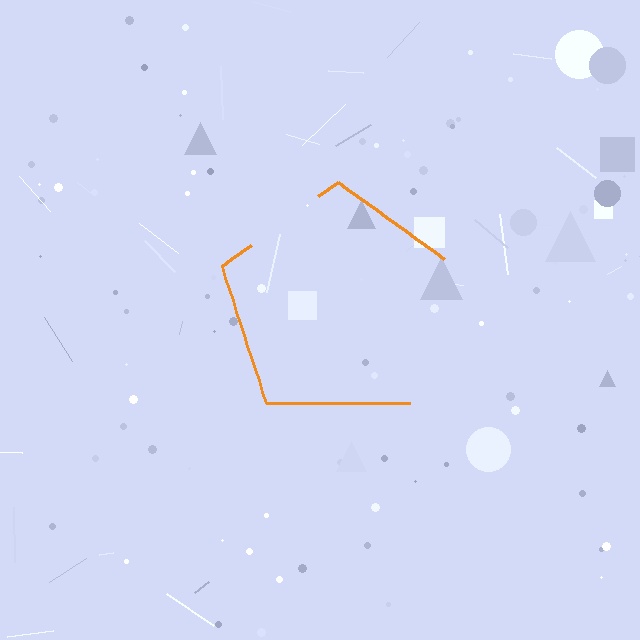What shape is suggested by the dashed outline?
The dashed outline suggests a pentagon.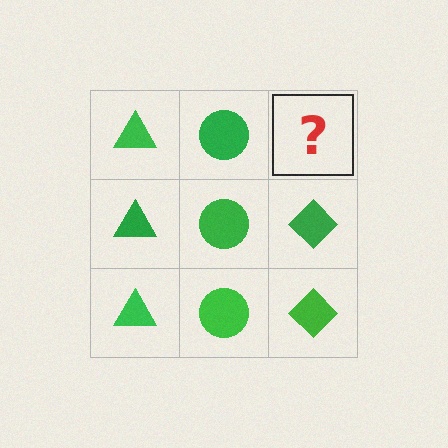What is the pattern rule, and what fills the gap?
The rule is that each column has a consistent shape. The gap should be filled with a green diamond.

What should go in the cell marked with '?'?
The missing cell should contain a green diamond.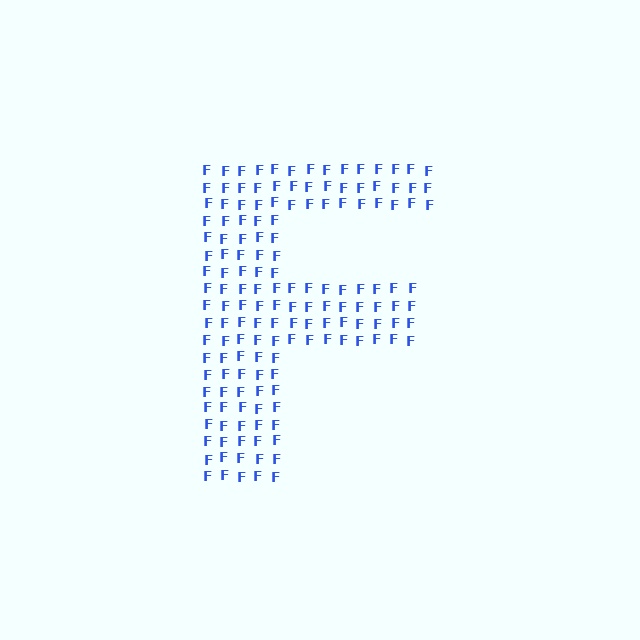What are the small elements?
The small elements are letter F's.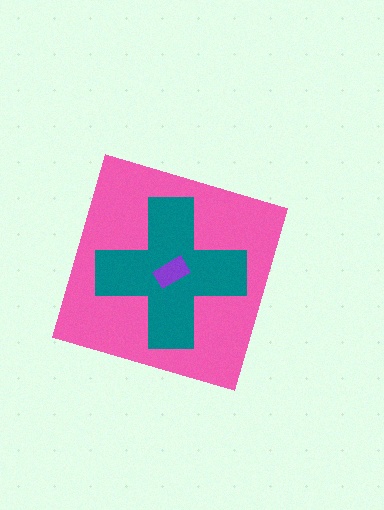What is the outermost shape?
The pink diamond.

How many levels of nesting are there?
3.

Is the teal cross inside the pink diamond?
Yes.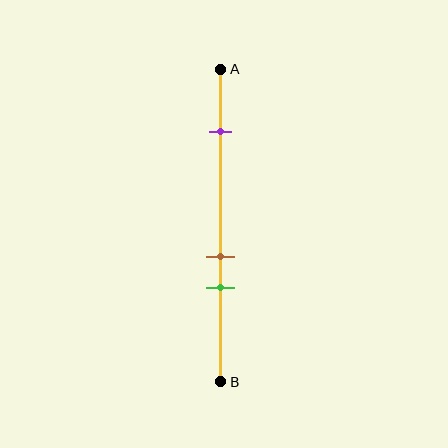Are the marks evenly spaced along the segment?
No, the marks are not evenly spaced.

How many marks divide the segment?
There are 3 marks dividing the segment.